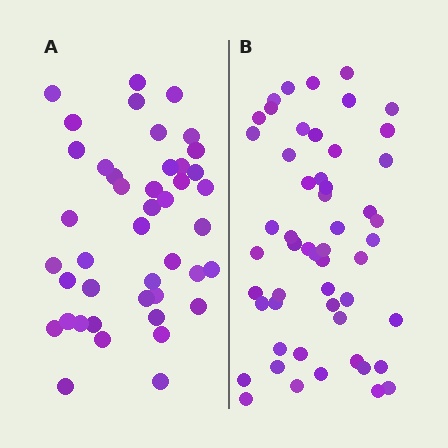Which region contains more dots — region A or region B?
Region B (the right region) has more dots.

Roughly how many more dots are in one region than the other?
Region B has roughly 10 or so more dots than region A.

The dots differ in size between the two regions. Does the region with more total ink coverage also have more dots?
No. Region A has more total ink coverage because its dots are larger, but region B actually contains more individual dots. Total area can be misleading — the number of items is what matters here.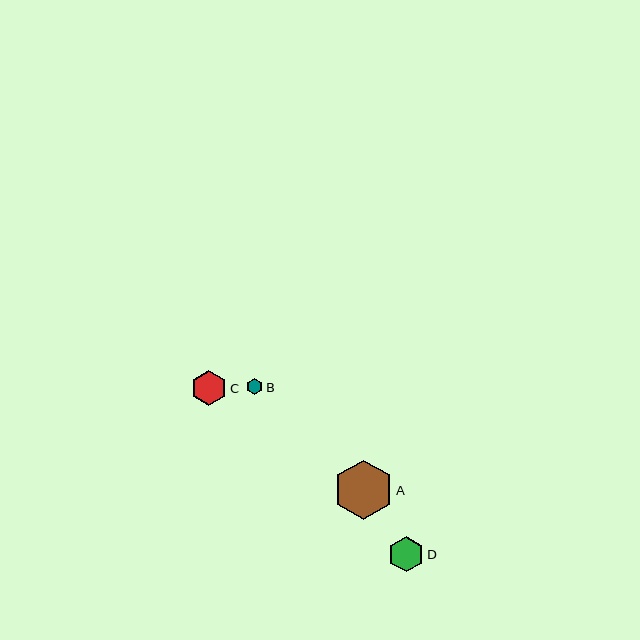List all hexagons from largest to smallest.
From largest to smallest: A, C, D, B.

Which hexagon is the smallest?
Hexagon B is the smallest with a size of approximately 16 pixels.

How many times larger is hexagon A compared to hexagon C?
Hexagon A is approximately 1.7 times the size of hexagon C.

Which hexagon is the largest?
Hexagon A is the largest with a size of approximately 59 pixels.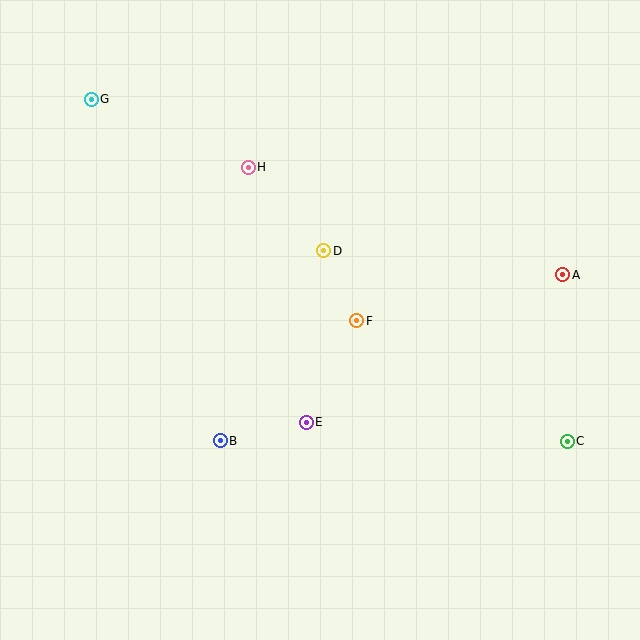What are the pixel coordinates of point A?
Point A is at (563, 275).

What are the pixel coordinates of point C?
Point C is at (567, 441).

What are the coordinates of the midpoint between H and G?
The midpoint between H and G is at (170, 133).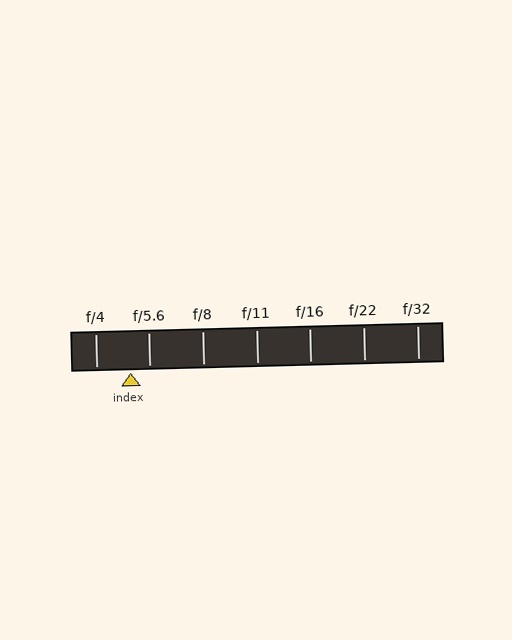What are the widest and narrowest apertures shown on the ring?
The widest aperture shown is f/4 and the narrowest is f/32.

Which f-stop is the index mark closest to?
The index mark is closest to f/5.6.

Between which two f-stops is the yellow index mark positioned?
The index mark is between f/4 and f/5.6.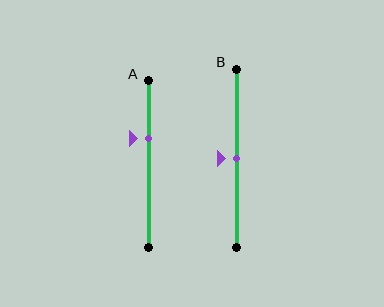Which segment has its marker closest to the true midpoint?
Segment B has its marker closest to the true midpoint.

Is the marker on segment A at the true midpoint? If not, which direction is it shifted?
No, the marker on segment A is shifted upward by about 15% of the segment length.